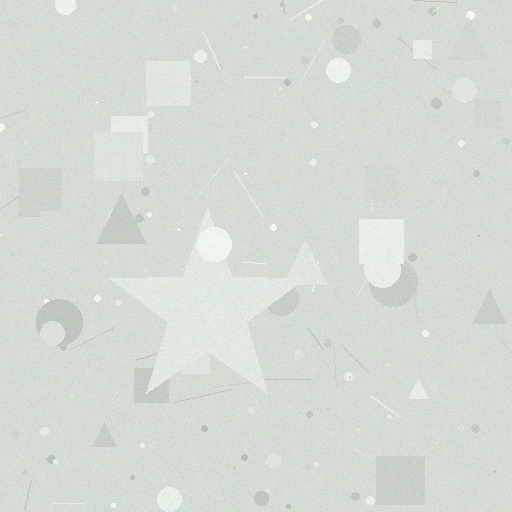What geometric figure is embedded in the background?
A star is embedded in the background.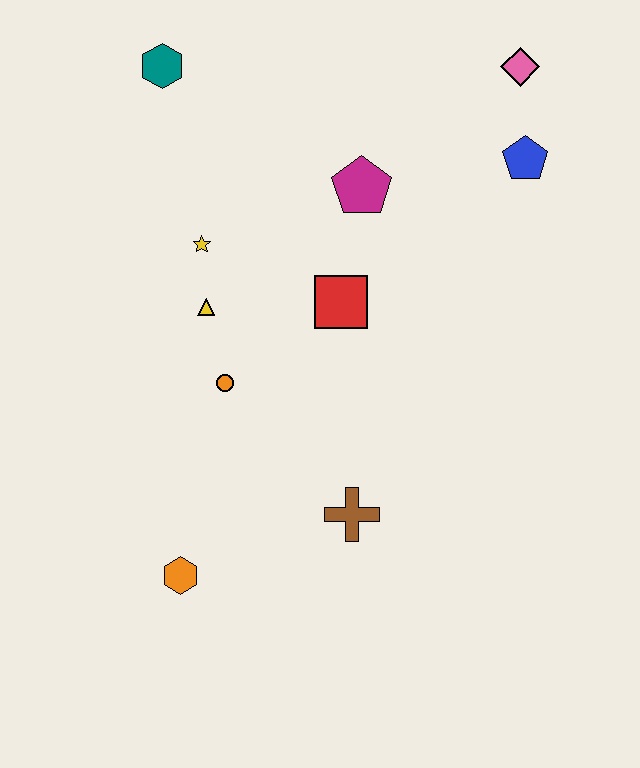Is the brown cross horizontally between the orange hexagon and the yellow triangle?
No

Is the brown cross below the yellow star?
Yes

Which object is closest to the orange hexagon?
The brown cross is closest to the orange hexagon.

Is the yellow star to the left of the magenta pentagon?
Yes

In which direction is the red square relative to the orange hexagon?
The red square is above the orange hexagon.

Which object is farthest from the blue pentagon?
The orange hexagon is farthest from the blue pentagon.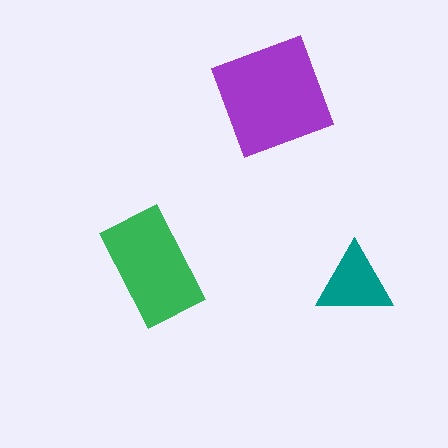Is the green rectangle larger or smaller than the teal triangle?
Larger.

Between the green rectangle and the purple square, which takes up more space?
The purple square.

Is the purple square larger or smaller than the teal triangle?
Larger.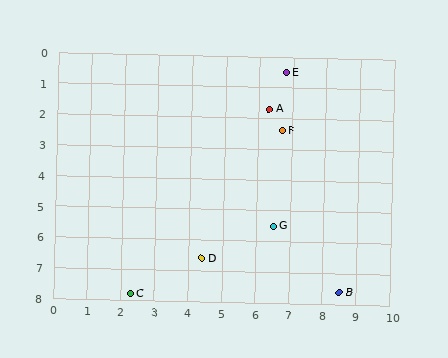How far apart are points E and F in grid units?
Points E and F are about 1.9 grid units apart.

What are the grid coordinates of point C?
Point C is at approximately (2.3, 7.8).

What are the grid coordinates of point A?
Point A is at approximately (6.3, 1.7).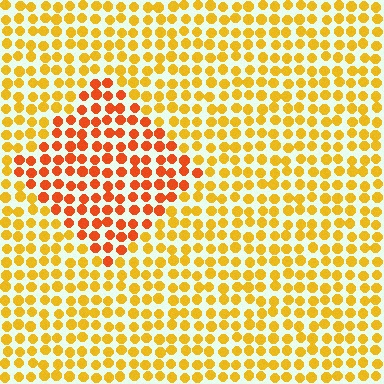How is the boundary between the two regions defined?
The boundary is defined purely by a slight shift in hue (about 32 degrees). Spacing, size, and orientation are identical on both sides.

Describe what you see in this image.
The image is filled with small yellow elements in a uniform arrangement. A diamond-shaped region is visible where the elements are tinted to a slightly different hue, forming a subtle color boundary.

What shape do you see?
I see a diamond.